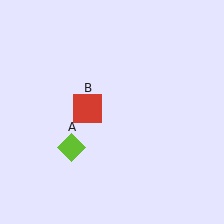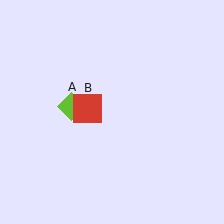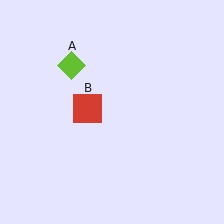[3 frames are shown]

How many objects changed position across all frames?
1 object changed position: lime diamond (object A).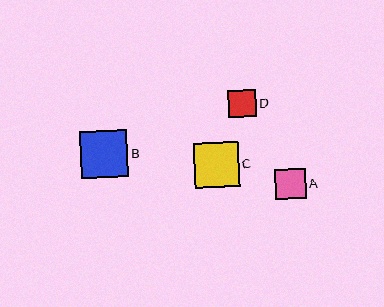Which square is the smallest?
Square D is the smallest with a size of approximately 27 pixels.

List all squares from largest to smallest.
From largest to smallest: B, C, A, D.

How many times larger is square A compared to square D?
Square A is approximately 1.1 times the size of square D.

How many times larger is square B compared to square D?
Square B is approximately 1.7 times the size of square D.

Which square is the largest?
Square B is the largest with a size of approximately 47 pixels.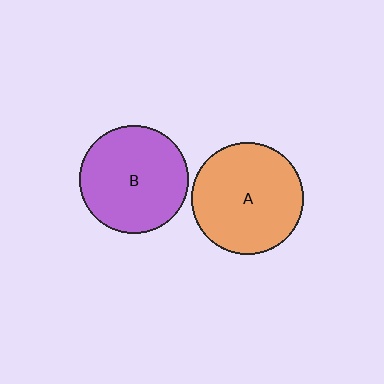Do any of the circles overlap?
No, none of the circles overlap.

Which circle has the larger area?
Circle A (orange).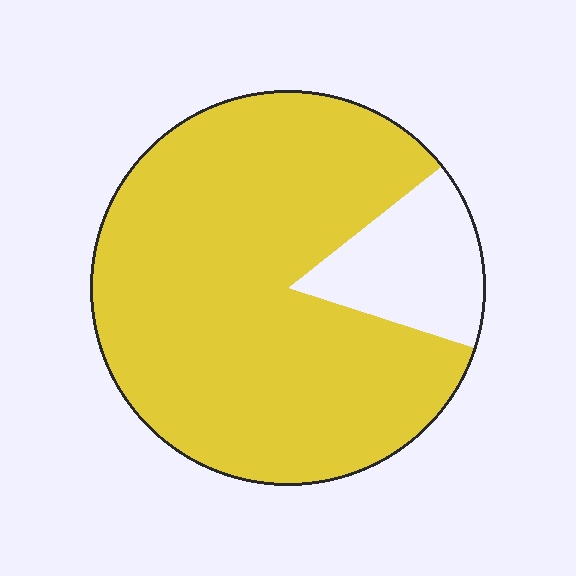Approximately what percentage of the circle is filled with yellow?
Approximately 85%.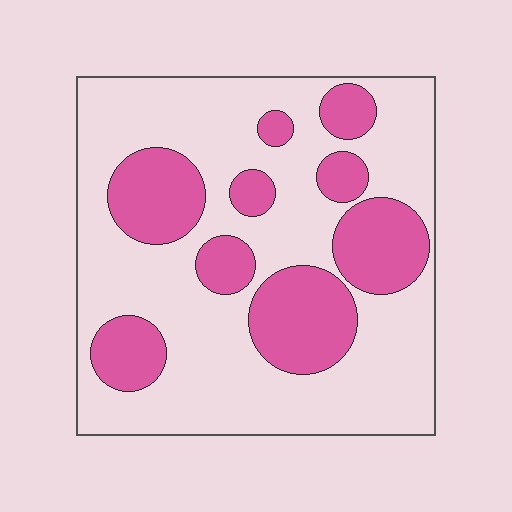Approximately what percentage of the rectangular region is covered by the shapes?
Approximately 30%.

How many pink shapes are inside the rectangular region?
9.